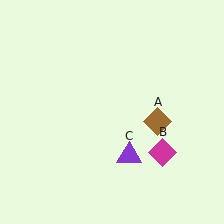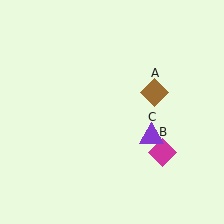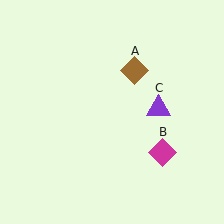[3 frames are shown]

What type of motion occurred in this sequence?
The brown diamond (object A), purple triangle (object C) rotated counterclockwise around the center of the scene.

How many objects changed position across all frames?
2 objects changed position: brown diamond (object A), purple triangle (object C).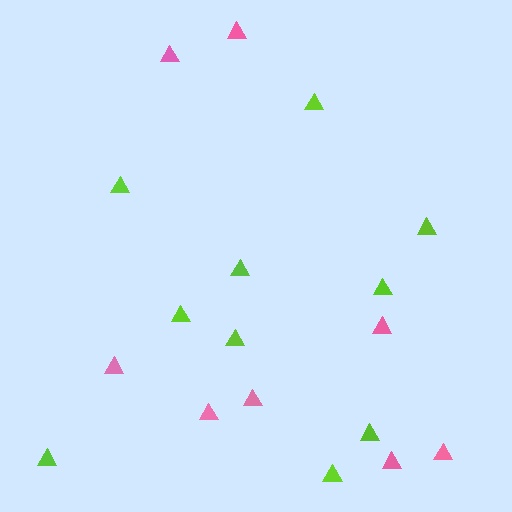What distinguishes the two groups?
There are 2 groups: one group of pink triangles (8) and one group of lime triangles (10).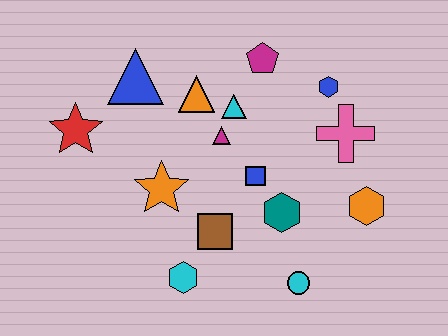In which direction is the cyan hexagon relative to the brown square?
The cyan hexagon is below the brown square.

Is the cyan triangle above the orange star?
Yes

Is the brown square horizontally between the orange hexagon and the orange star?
Yes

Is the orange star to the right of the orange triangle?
No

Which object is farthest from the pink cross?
The red star is farthest from the pink cross.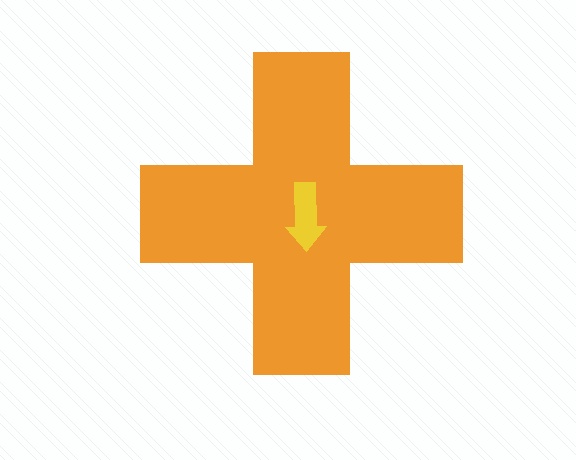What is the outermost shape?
The orange cross.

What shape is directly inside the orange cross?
The yellow arrow.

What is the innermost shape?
The yellow arrow.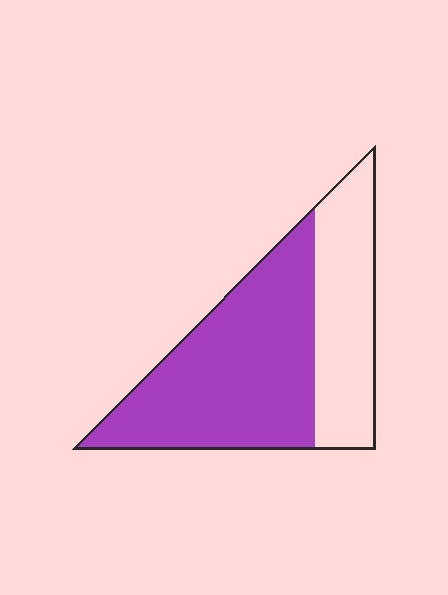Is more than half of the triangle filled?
Yes.